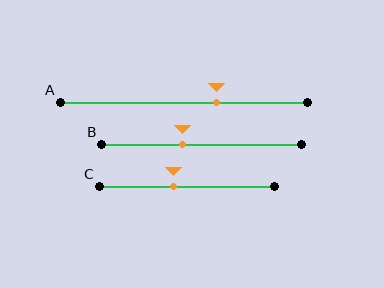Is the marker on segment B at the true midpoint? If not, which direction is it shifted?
No, the marker on segment B is shifted to the left by about 10% of the segment length.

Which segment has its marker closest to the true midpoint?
Segment C has its marker closest to the true midpoint.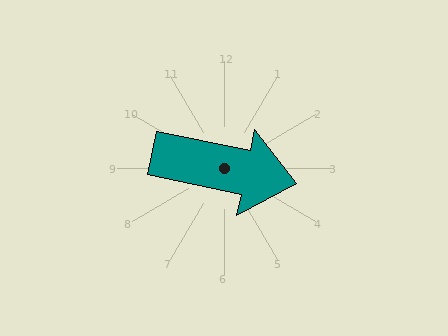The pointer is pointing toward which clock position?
Roughly 3 o'clock.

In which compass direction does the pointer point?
East.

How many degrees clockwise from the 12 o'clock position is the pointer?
Approximately 102 degrees.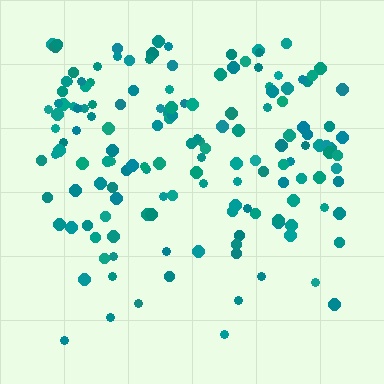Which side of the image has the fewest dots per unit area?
The bottom.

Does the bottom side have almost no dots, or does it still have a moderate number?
Still a moderate number, just noticeably fewer than the top.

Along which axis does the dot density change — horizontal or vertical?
Vertical.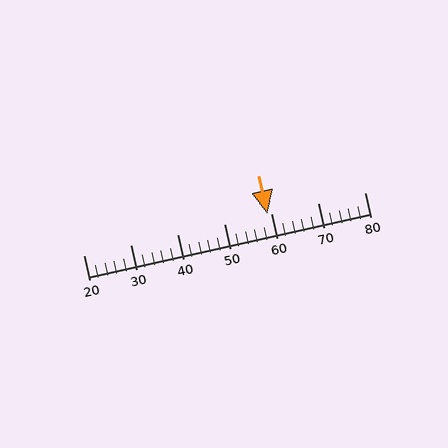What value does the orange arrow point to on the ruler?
The orange arrow points to approximately 59.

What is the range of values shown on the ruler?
The ruler shows values from 20 to 80.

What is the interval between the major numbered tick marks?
The major tick marks are spaced 10 units apart.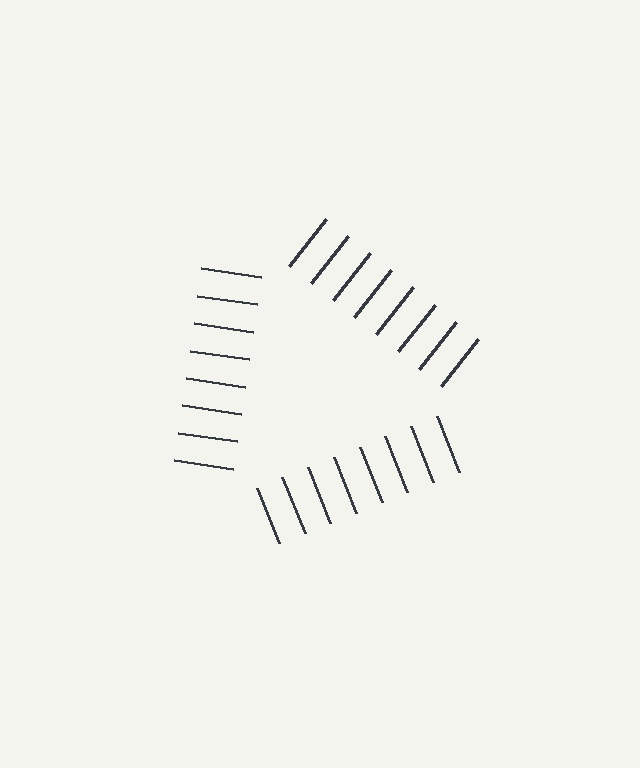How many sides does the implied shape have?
3 sides — the line-ends trace a triangle.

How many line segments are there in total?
24 — 8 along each of the 3 edges.